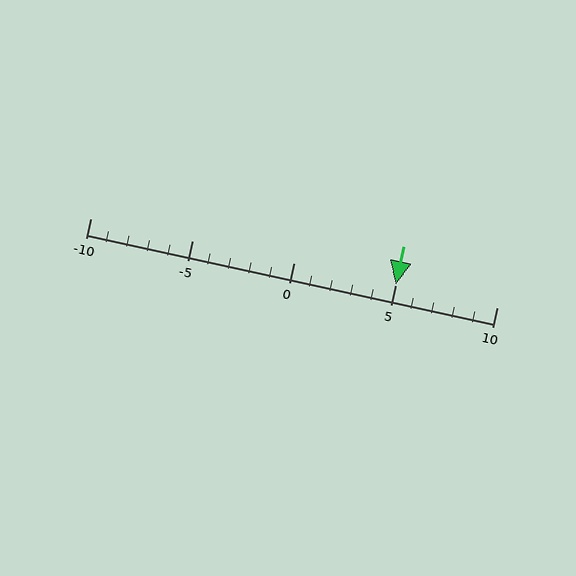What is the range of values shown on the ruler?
The ruler shows values from -10 to 10.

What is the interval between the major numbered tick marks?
The major tick marks are spaced 5 units apart.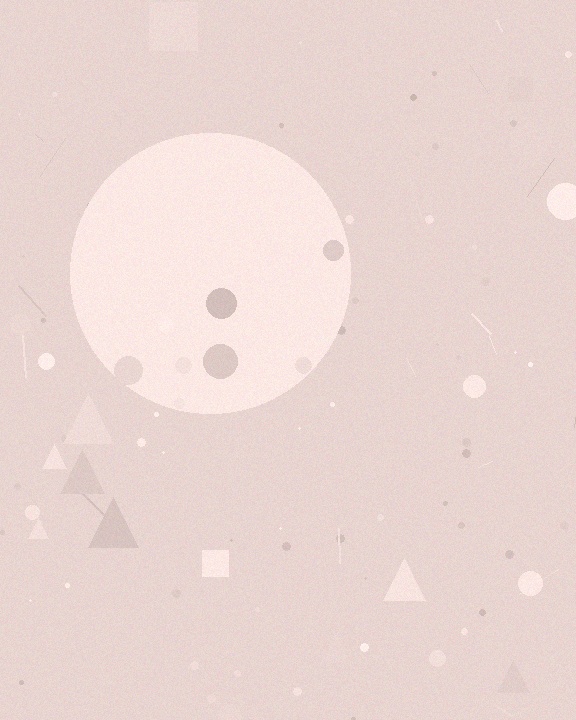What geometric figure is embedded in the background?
A circle is embedded in the background.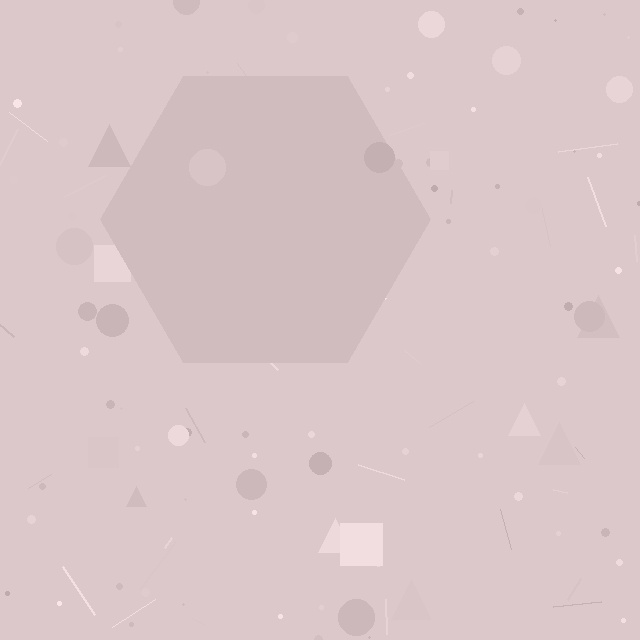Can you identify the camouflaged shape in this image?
The camouflaged shape is a hexagon.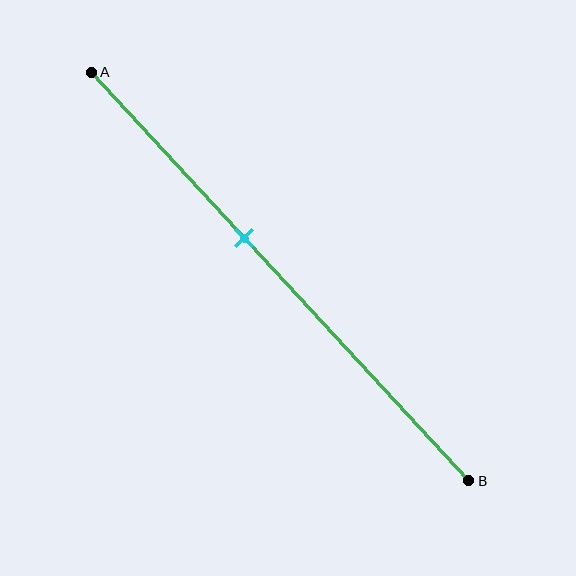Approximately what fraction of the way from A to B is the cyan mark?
The cyan mark is approximately 40% of the way from A to B.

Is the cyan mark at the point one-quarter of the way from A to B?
No, the mark is at about 40% from A, not at the 25% one-quarter point.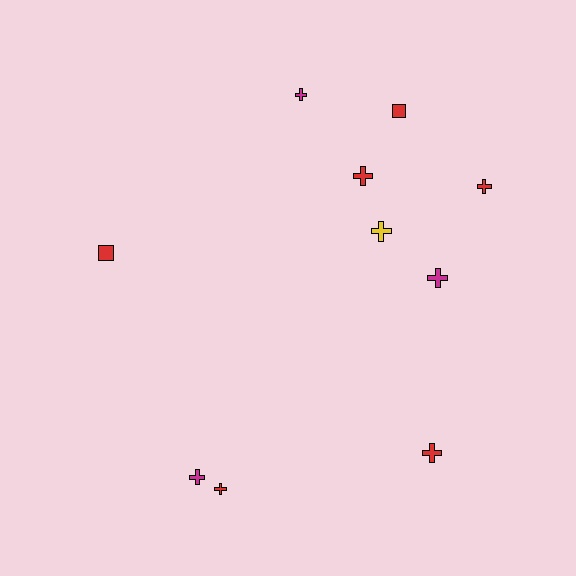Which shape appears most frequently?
Cross, with 8 objects.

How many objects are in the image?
There are 10 objects.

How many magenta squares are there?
There are no magenta squares.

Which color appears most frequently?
Red, with 6 objects.